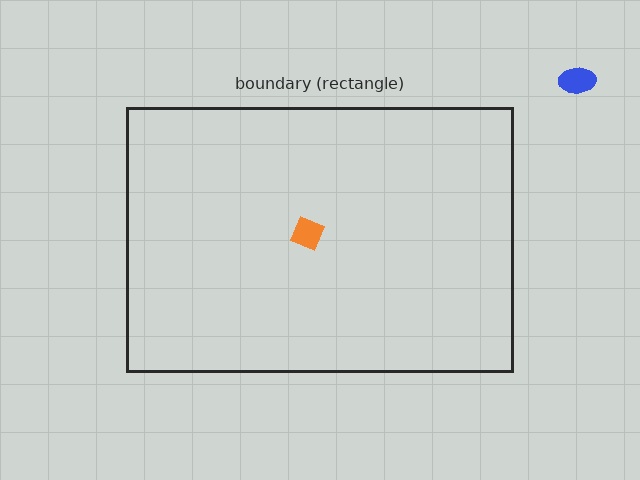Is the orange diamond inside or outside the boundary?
Inside.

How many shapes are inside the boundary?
1 inside, 1 outside.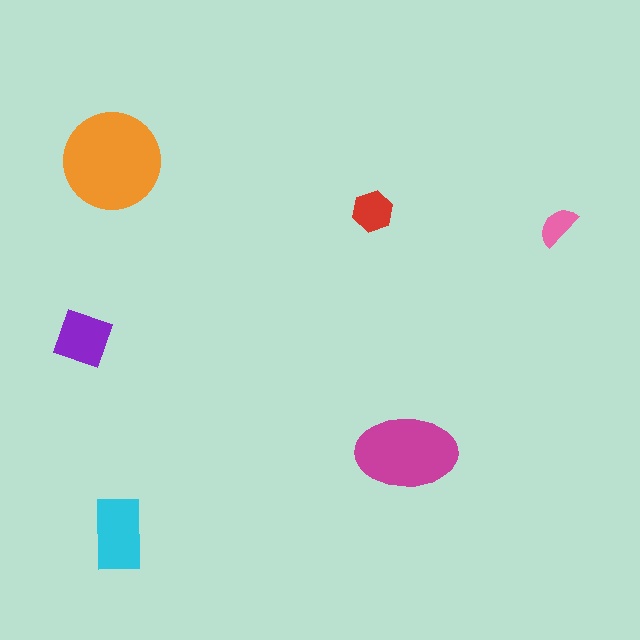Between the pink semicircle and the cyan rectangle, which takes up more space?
The cyan rectangle.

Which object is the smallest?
The pink semicircle.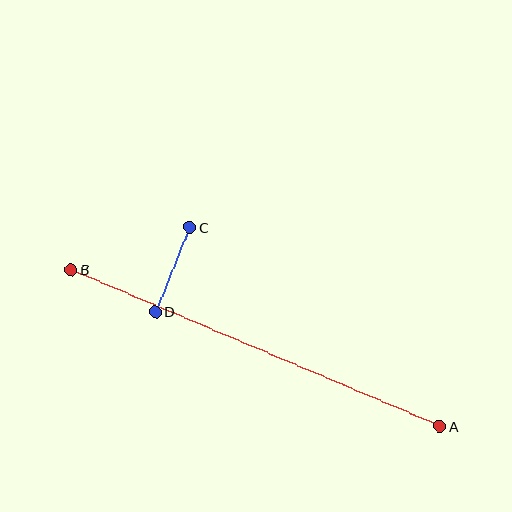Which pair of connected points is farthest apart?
Points A and B are farthest apart.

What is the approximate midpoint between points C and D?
The midpoint is at approximately (173, 270) pixels.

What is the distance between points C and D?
The distance is approximately 91 pixels.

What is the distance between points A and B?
The distance is approximately 400 pixels.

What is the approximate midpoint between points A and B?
The midpoint is at approximately (256, 348) pixels.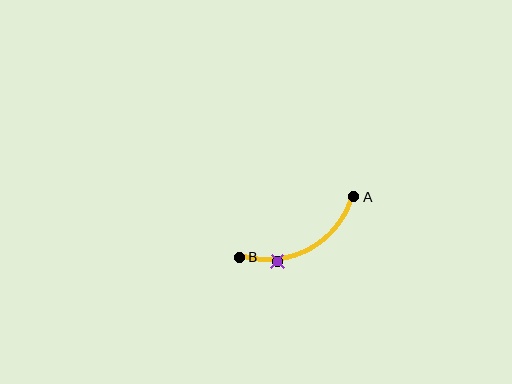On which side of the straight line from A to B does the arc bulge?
The arc bulges below the straight line connecting A and B.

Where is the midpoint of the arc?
The arc midpoint is the point on the curve farthest from the straight line joining A and B. It sits below that line.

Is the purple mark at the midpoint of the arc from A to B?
No. The purple mark lies on the arc but is closer to endpoint B. The arc midpoint would be at the point on the curve equidistant along the arc from both A and B.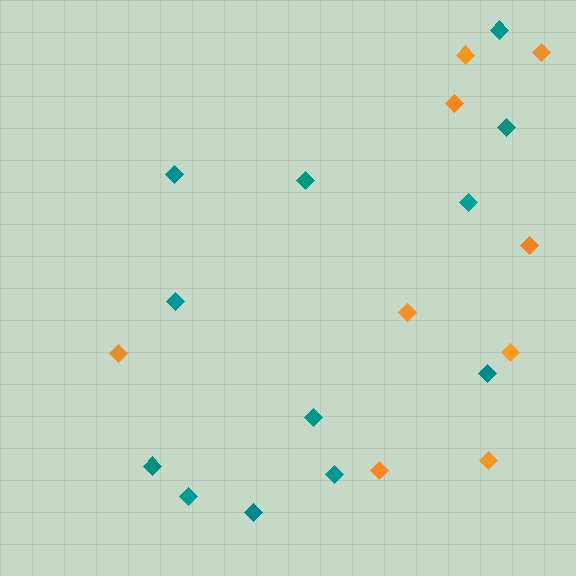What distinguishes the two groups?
There are 2 groups: one group of teal diamonds (12) and one group of orange diamonds (9).